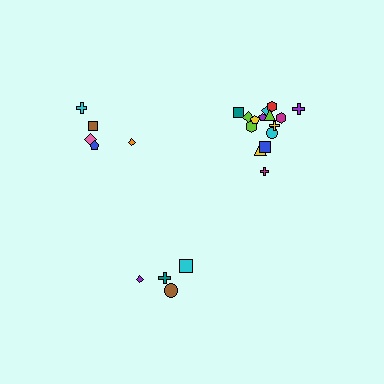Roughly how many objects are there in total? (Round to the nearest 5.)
Roughly 25 objects in total.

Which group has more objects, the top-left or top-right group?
The top-right group.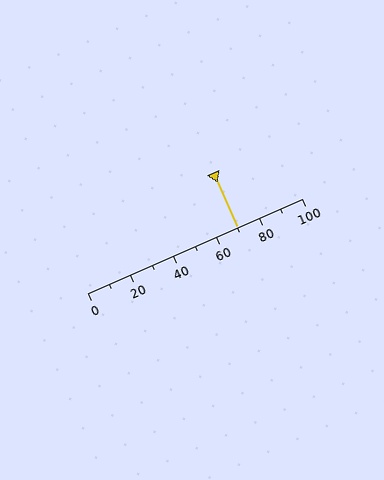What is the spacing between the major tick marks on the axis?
The major ticks are spaced 20 apart.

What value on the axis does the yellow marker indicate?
The marker indicates approximately 70.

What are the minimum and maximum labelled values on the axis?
The axis runs from 0 to 100.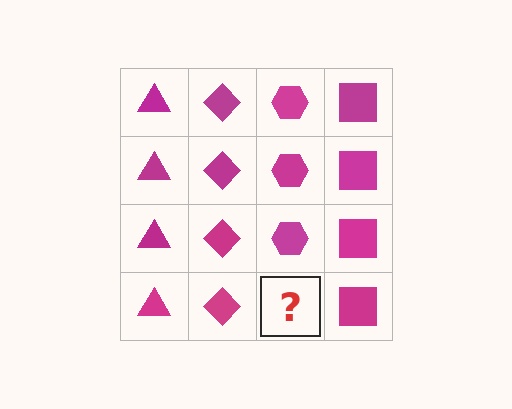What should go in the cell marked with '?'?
The missing cell should contain a magenta hexagon.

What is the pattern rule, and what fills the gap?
The rule is that each column has a consistent shape. The gap should be filled with a magenta hexagon.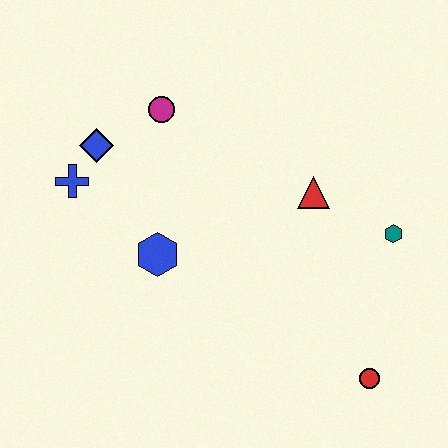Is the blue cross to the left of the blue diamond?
Yes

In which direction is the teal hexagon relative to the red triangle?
The teal hexagon is to the right of the red triangle.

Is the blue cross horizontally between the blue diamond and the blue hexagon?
No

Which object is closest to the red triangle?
The teal hexagon is closest to the red triangle.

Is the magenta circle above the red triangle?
Yes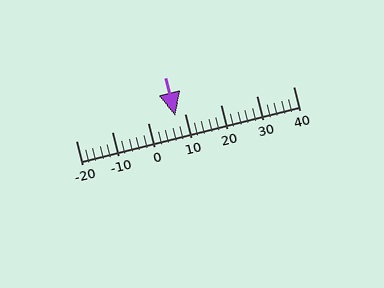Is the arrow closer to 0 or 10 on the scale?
The arrow is closer to 10.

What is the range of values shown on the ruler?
The ruler shows values from -20 to 40.